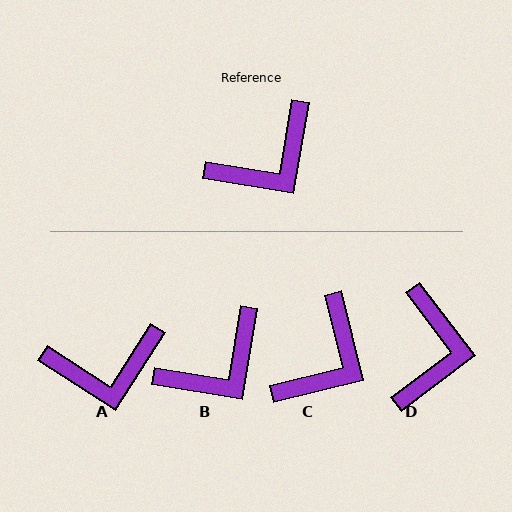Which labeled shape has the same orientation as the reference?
B.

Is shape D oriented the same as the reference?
No, it is off by about 46 degrees.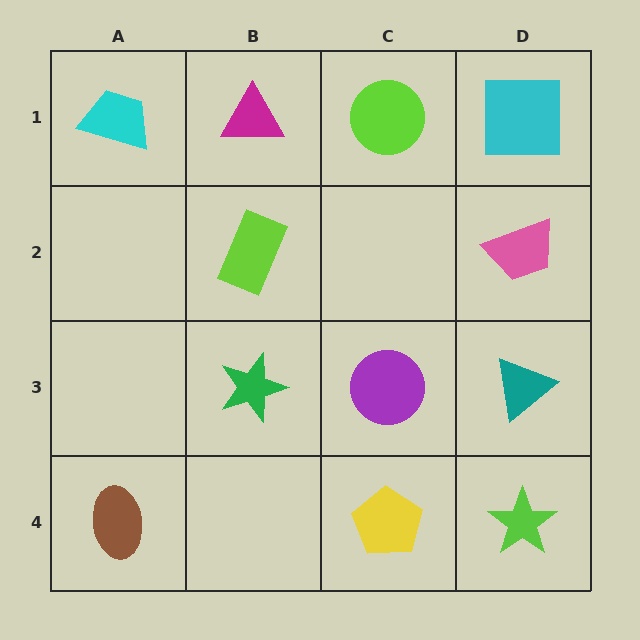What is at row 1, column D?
A cyan square.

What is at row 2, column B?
A lime rectangle.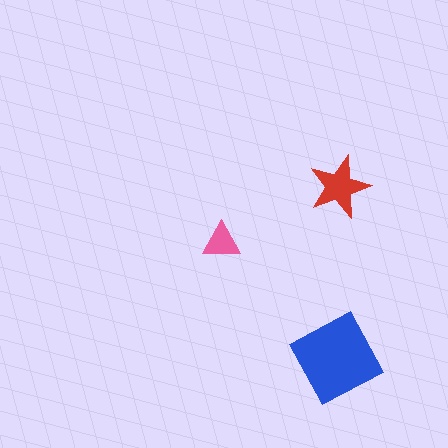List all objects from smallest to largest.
The pink triangle, the red star, the blue square.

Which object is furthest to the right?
The red star is rightmost.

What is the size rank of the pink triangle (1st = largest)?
3rd.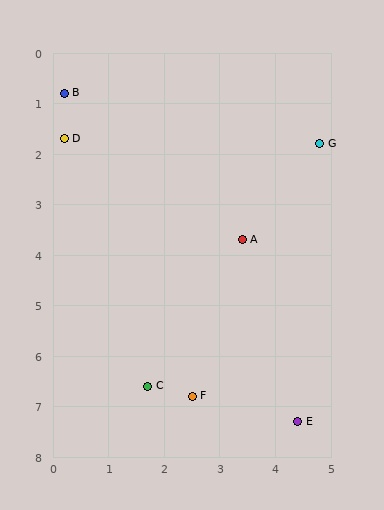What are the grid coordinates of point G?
Point G is at approximately (4.8, 1.8).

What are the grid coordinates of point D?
Point D is at approximately (0.2, 1.7).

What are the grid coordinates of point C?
Point C is at approximately (1.7, 6.6).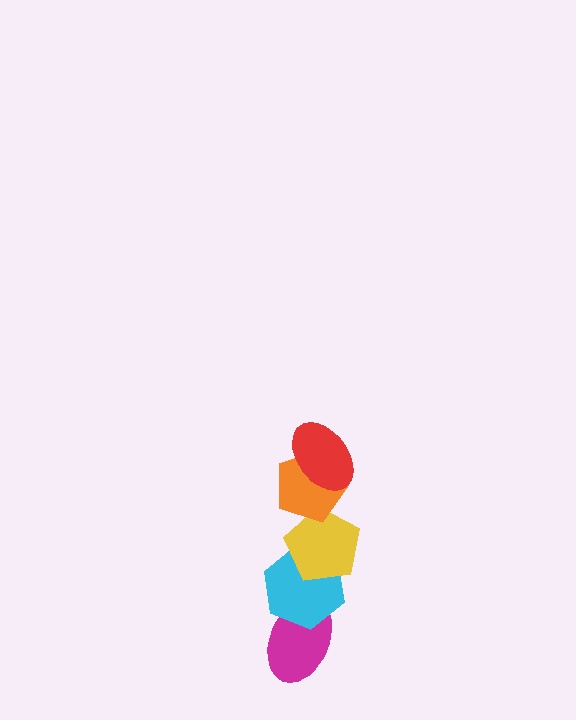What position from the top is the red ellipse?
The red ellipse is 1st from the top.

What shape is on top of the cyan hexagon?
The yellow pentagon is on top of the cyan hexagon.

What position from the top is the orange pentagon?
The orange pentagon is 2nd from the top.